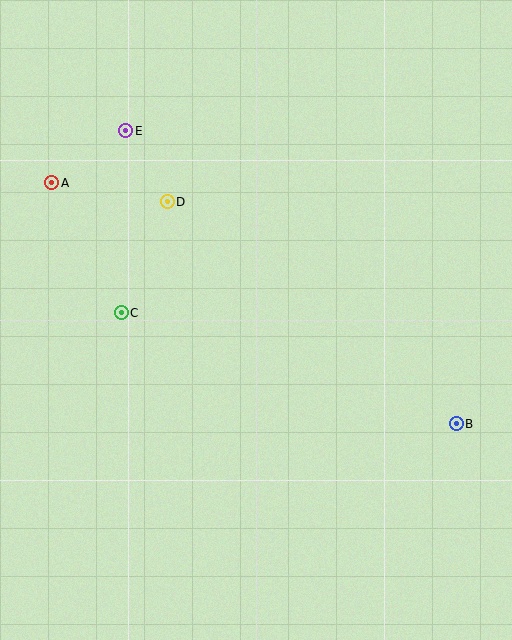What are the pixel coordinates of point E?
Point E is at (126, 131).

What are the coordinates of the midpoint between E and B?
The midpoint between E and B is at (291, 277).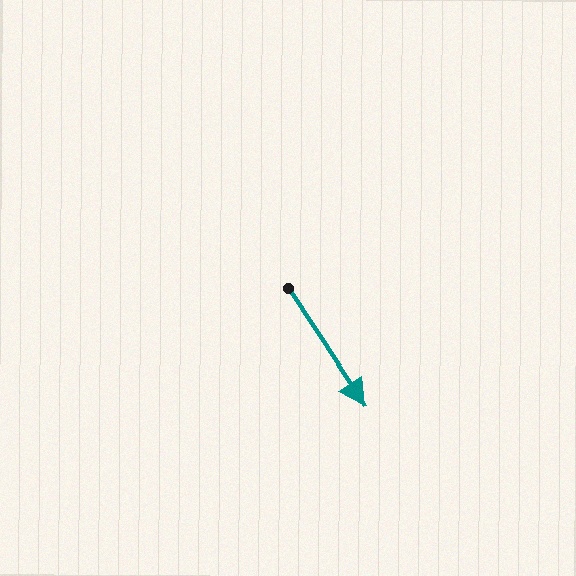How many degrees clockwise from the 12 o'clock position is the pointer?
Approximately 147 degrees.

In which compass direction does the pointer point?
Southeast.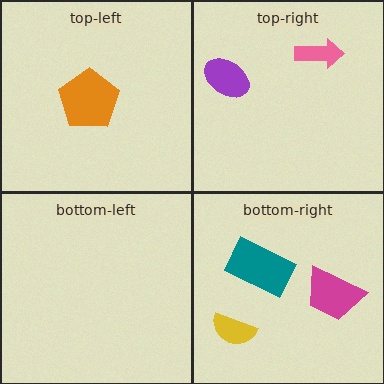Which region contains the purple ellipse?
The top-right region.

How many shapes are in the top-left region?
1.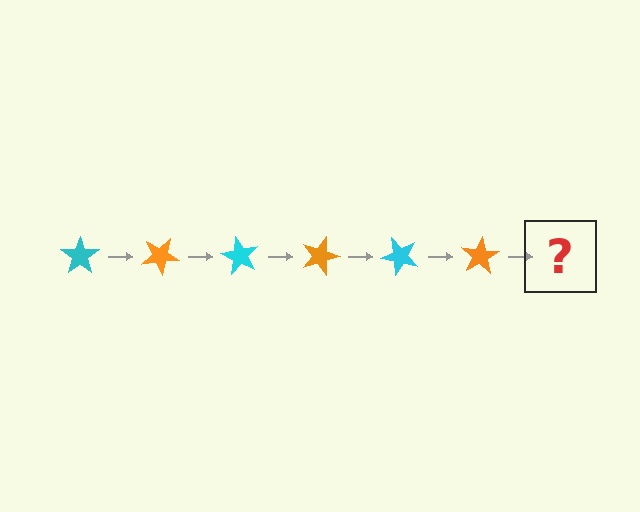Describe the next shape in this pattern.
It should be a cyan star, rotated 180 degrees from the start.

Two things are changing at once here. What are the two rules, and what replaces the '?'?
The two rules are that it rotates 30 degrees each step and the color cycles through cyan and orange. The '?' should be a cyan star, rotated 180 degrees from the start.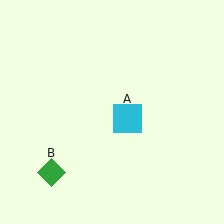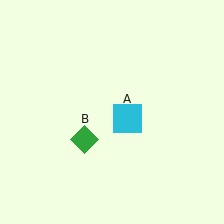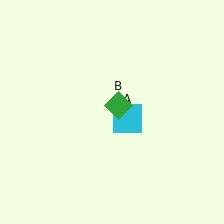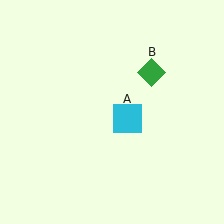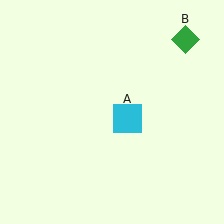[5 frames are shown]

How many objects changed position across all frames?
1 object changed position: green diamond (object B).